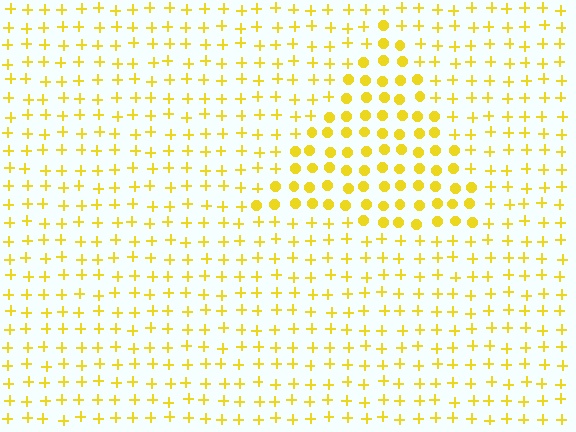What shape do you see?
I see a triangle.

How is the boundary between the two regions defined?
The boundary is defined by a change in element shape: circles inside vs. plus signs outside. All elements share the same color and spacing.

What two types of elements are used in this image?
The image uses circles inside the triangle region and plus signs outside it.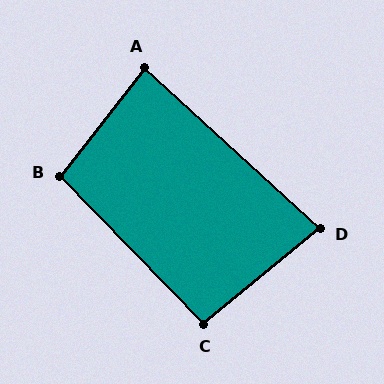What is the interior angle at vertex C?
Approximately 95 degrees (approximately right).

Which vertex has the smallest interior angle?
D, at approximately 82 degrees.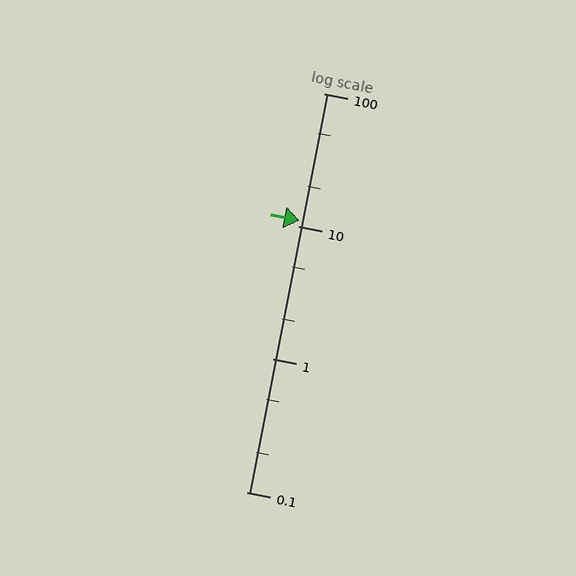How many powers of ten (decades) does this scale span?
The scale spans 3 decades, from 0.1 to 100.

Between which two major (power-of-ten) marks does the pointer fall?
The pointer is between 10 and 100.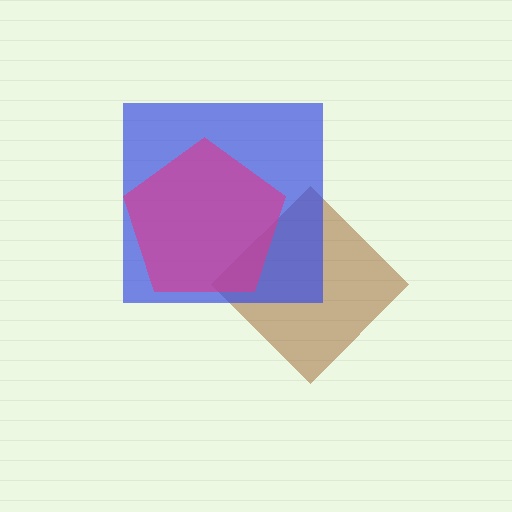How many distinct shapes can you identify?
There are 3 distinct shapes: a brown diamond, a blue square, a magenta pentagon.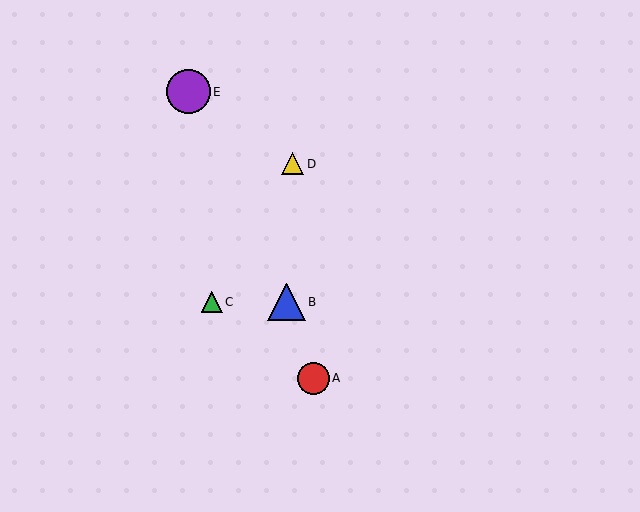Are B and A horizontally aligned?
No, B is at y≈302 and A is at y≈378.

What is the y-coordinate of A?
Object A is at y≈378.